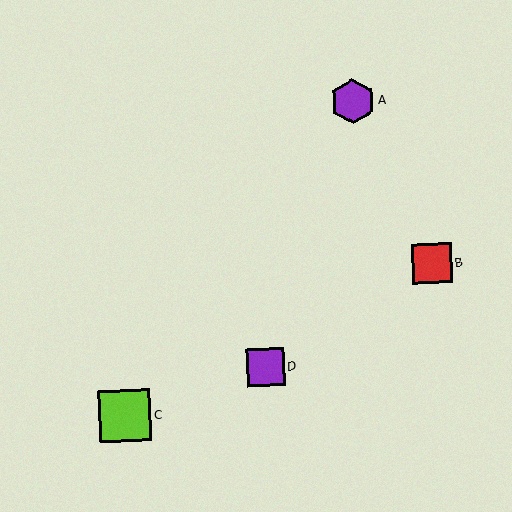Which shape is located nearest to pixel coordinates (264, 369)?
The purple square (labeled D) at (266, 367) is nearest to that location.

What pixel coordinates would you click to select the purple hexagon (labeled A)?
Click at (353, 101) to select the purple hexagon A.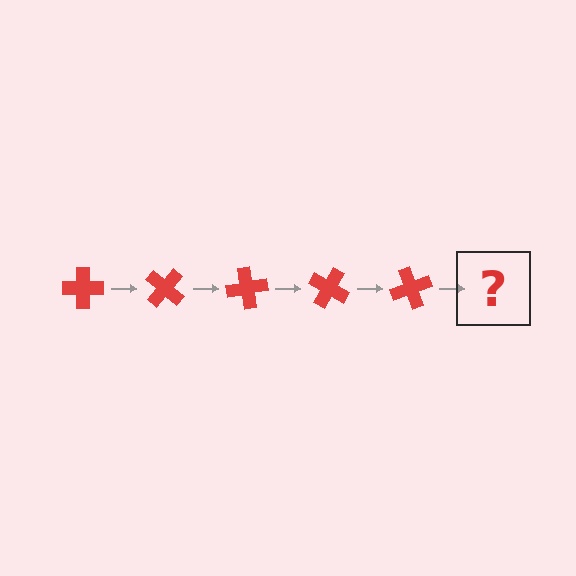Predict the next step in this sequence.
The next step is a red cross rotated 200 degrees.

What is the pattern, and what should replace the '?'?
The pattern is that the cross rotates 40 degrees each step. The '?' should be a red cross rotated 200 degrees.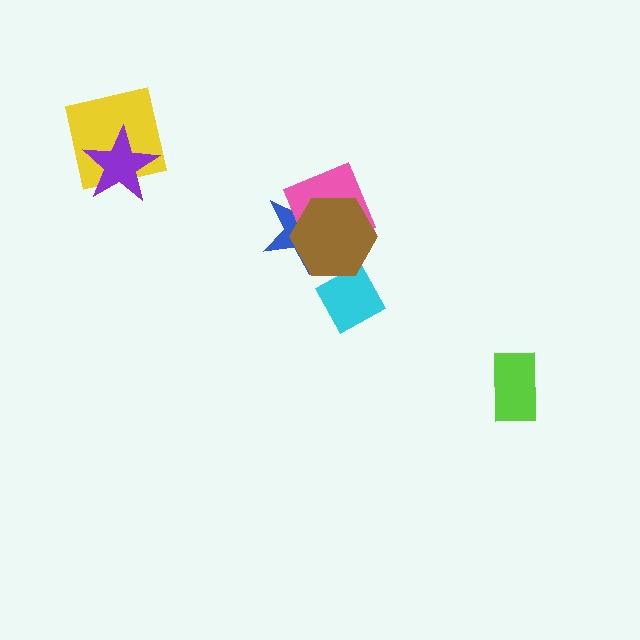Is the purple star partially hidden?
No, no other shape covers it.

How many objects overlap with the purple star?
1 object overlaps with the purple star.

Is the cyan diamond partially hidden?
Yes, it is partially covered by another shape.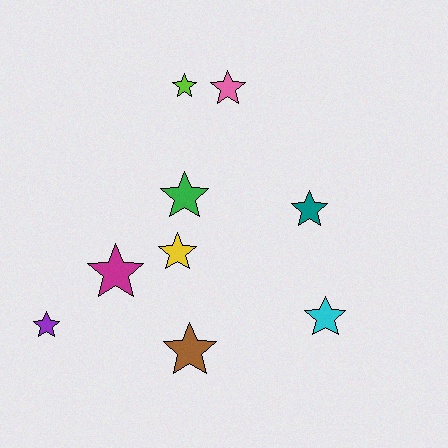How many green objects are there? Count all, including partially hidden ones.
There is 1 green object.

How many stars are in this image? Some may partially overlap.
There are 9 stars.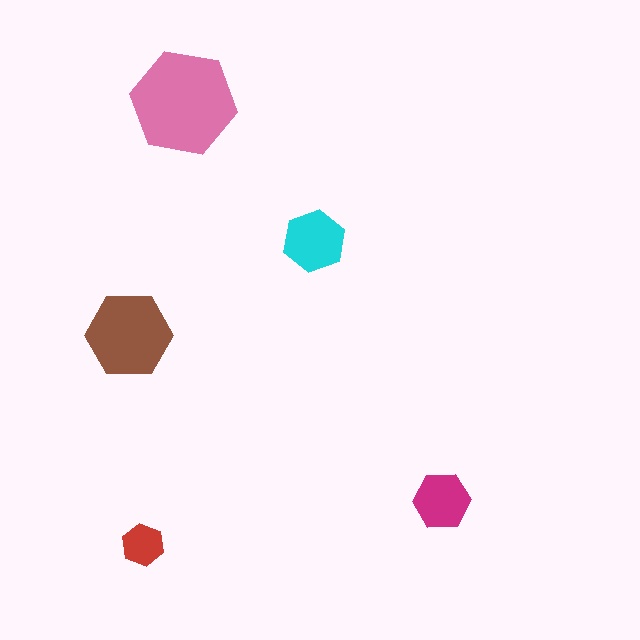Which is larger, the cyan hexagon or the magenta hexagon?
The cyan one.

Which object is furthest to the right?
The magenta hexagon is rightmost.